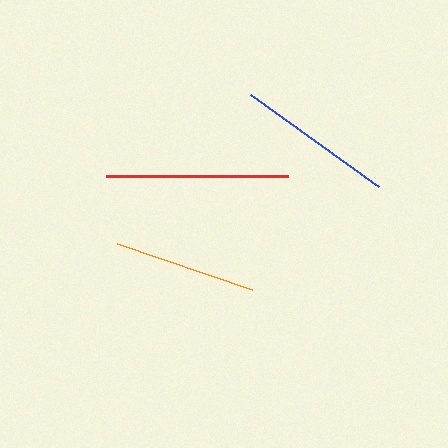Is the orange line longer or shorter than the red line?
The red line is longer than the orange line.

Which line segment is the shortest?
The orange line is the shortest at approximately 143 pixels.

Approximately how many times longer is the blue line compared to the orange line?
The blue line is approximately 1.1 times the length of the orange line.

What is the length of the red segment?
The red segment is approximately 181 pixels long.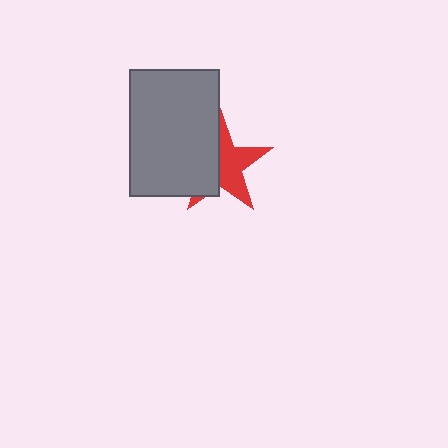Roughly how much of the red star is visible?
About half of it is visible (roughly 55%).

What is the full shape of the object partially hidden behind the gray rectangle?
The partially hidden object is a red star.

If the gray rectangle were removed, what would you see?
You would see the complete red star.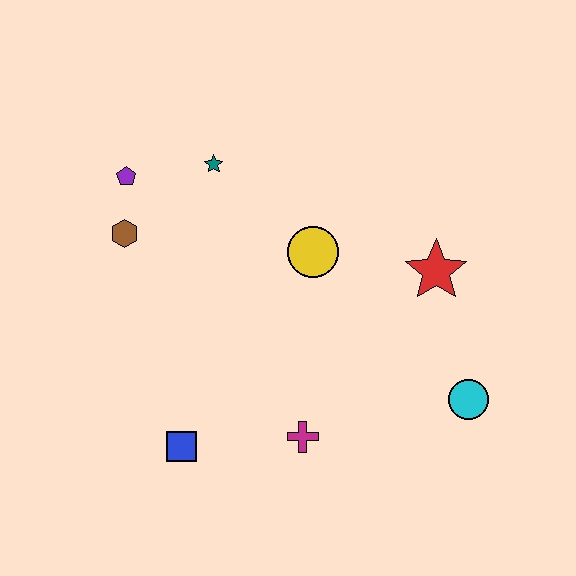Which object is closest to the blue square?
The magenta cross is closest to the blue square.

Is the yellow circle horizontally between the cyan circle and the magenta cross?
Yes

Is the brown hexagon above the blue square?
Yes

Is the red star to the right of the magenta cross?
Yes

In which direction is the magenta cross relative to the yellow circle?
The magenta cross is below the yellow circle.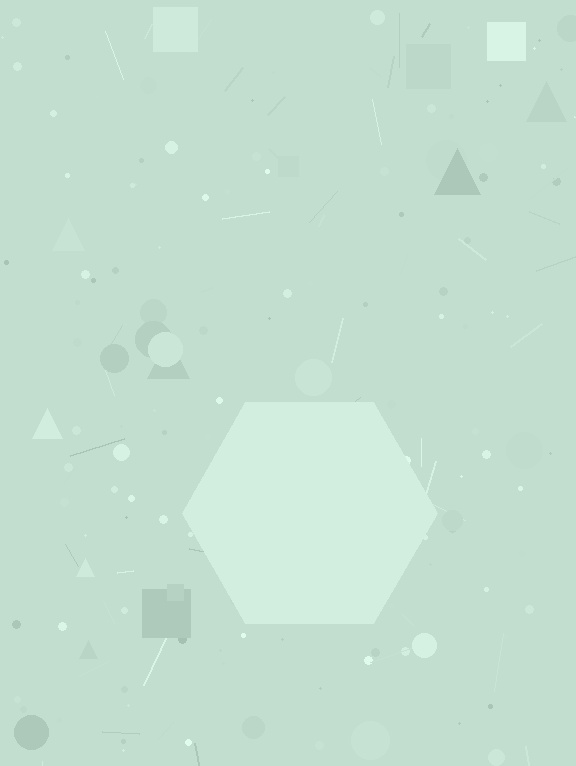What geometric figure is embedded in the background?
A hexagon is embedded in the background.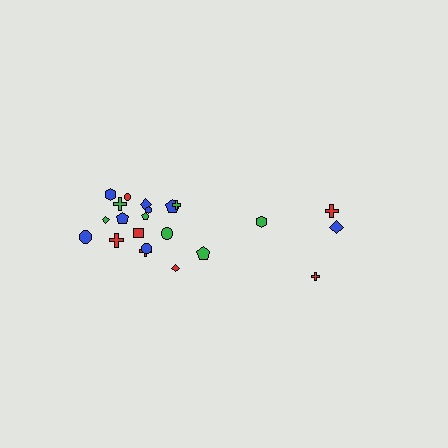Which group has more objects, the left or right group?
The left group.